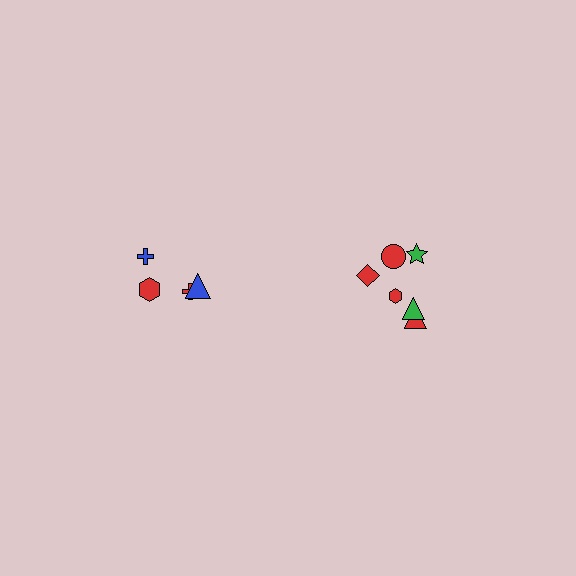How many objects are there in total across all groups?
There are 10 objects.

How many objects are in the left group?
There are 4 objects.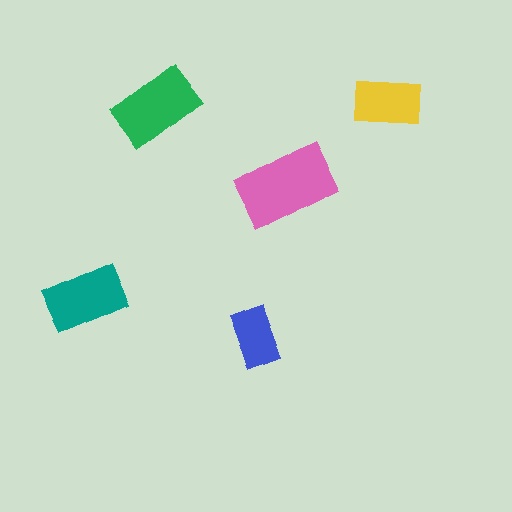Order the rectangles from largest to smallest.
the pink one, the green one, the teal one, the yellow one, the blue one.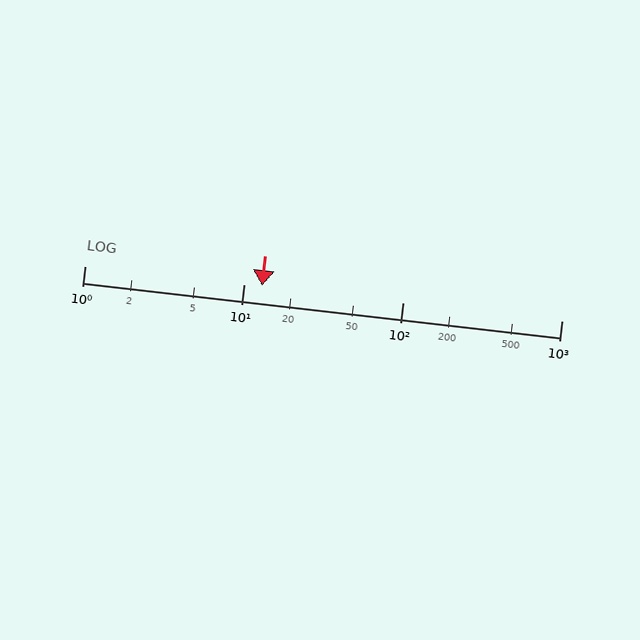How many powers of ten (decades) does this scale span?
The scale spans 3 decades, from 1 to 1000.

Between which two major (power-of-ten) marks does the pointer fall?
The pointer is between 10 and 100.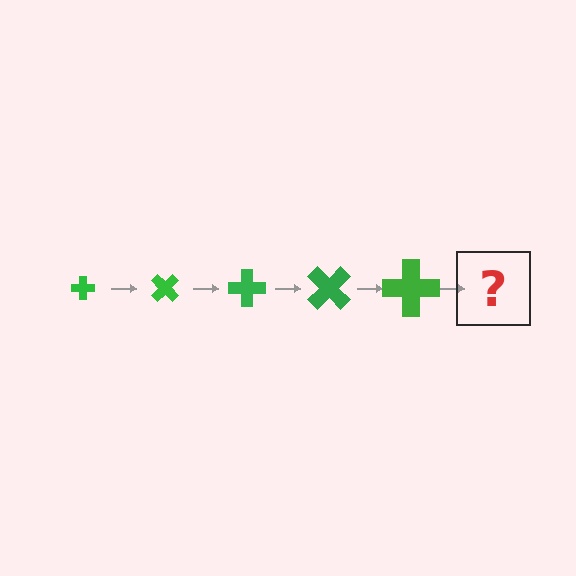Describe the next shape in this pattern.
It should be a cross, larger than the previous one and rotated 225 degrees from the start.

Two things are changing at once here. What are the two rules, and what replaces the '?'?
The two rules are that the cross grows larger each step and it rotates 45 degrees each step. The '?' should be a cross, larger than the previous one and rotated 225 degrees from the start.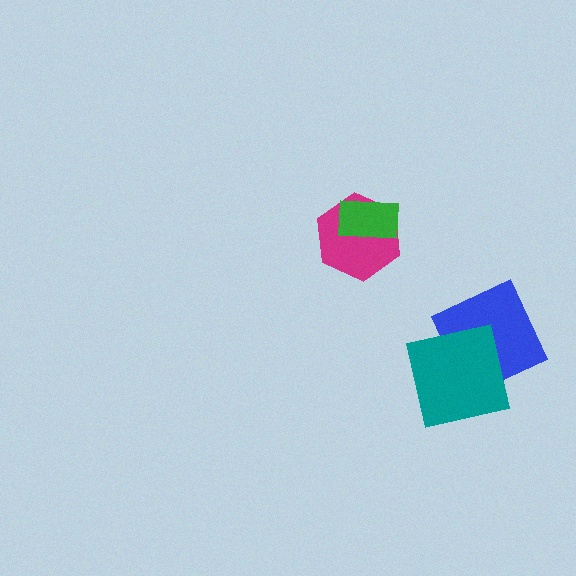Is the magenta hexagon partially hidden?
Yes, it is partially covered by another shape.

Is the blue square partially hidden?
Yes, it is partially covered by another shape.